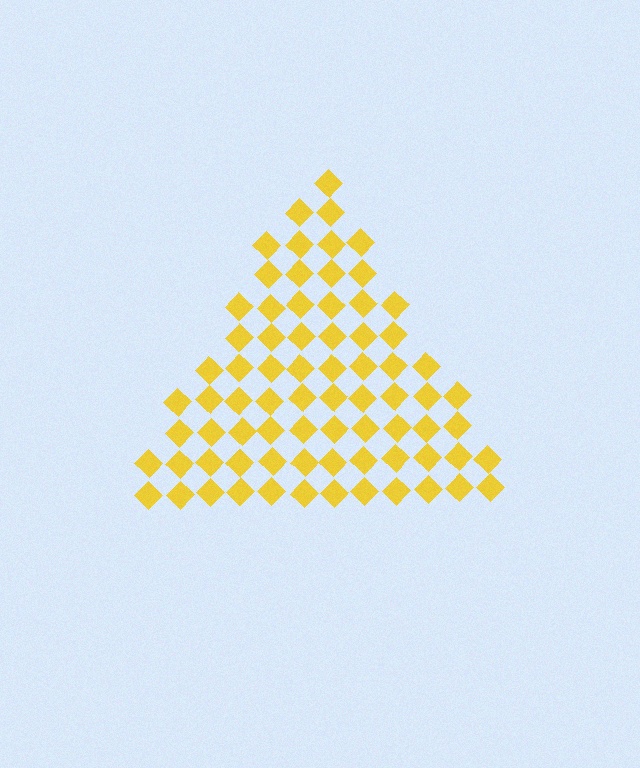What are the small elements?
The small elements are diamonds.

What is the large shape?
The large shape is a triangle.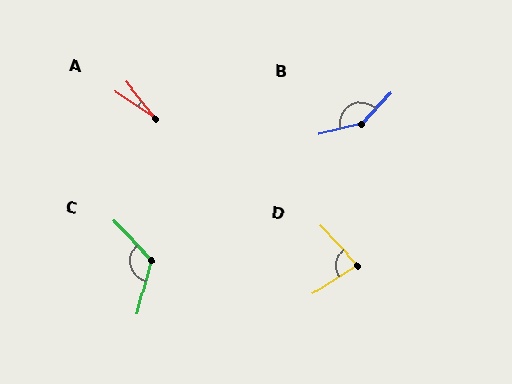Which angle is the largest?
B, at approximately 148 degrees.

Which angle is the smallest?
A, at approximately 18 degrees.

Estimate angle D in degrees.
Approximately 79 degrees.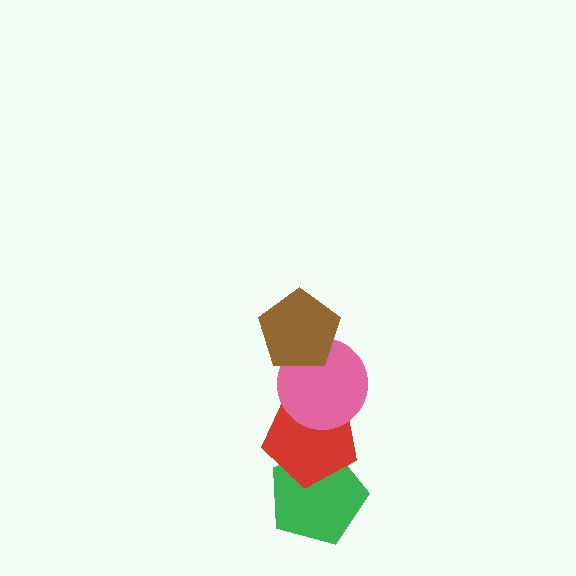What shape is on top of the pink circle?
The brown pentagon is on top of the pink circle.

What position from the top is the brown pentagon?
The brown pentagon is 1st from the top.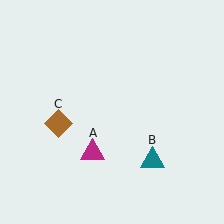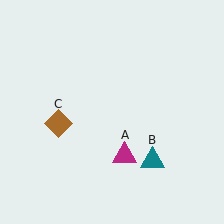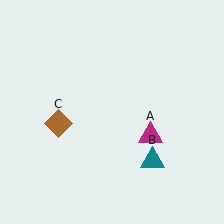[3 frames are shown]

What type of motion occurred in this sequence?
The magenta triangle (object A) rotated counterclockwise around the center of the scene.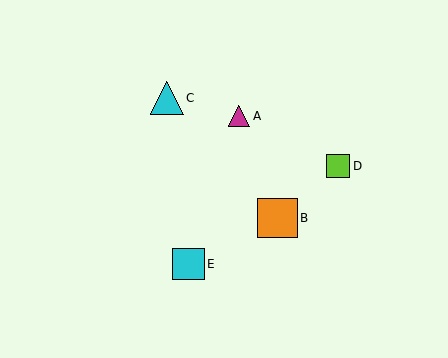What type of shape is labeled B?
Shape B is an orange square.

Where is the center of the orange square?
The center of the orange square is at (278, 218).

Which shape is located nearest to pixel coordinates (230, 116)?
The magenta triangle (labeled A) at (239, 116) is nearest to that location.